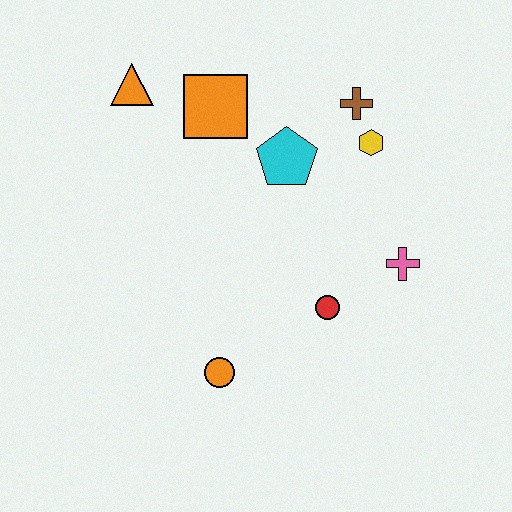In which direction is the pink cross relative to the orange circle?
The pink cross is to the right of the orange circle.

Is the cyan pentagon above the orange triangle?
No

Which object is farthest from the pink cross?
The orange triangle is farthest from the pink cross.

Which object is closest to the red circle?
The pink cross is closest to the red circle.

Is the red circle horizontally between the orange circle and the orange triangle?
No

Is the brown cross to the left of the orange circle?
No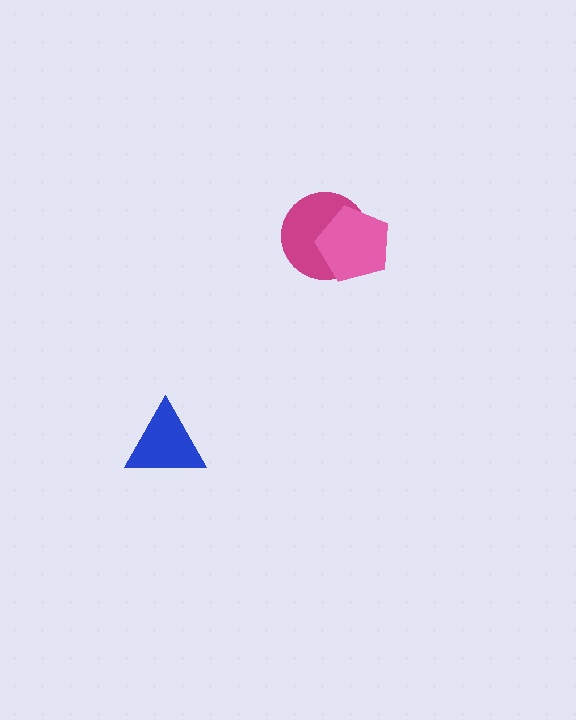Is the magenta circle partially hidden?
Yes, it is partially covered by another shape.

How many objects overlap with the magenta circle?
1 object overlaps with the magenta circle.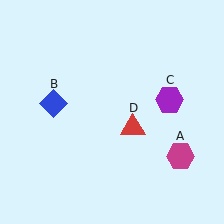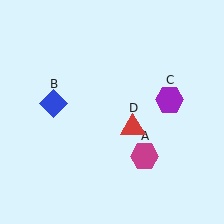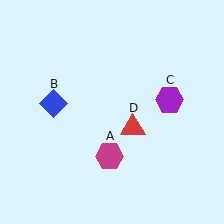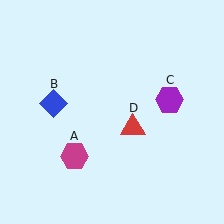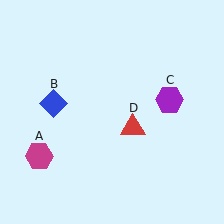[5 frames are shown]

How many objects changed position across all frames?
1 object changed position: magenta hexagon (object A).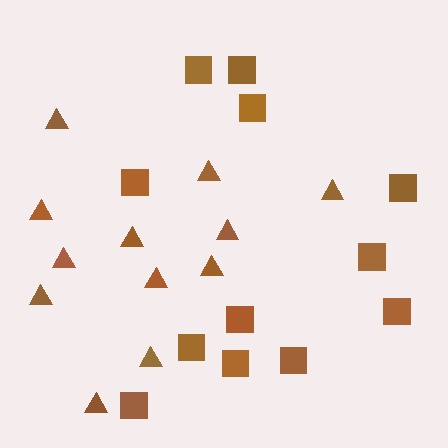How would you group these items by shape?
There are 2 groups: one group of squares (12) and one group of triangles (12).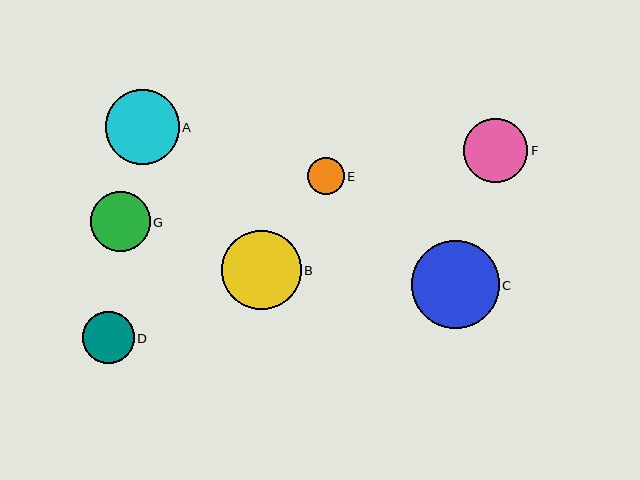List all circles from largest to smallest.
From largest to smallest: C, B, A, F, G, D, E.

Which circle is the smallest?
Circle E is the smallest with a size of approximately 37 pixels.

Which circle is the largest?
Circle C is the largest with a size of approximately 88 pixels.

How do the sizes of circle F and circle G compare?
Circle F and circle G are approximately the same size.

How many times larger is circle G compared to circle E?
Circle G is approximately 1.6 times the size of circle E.